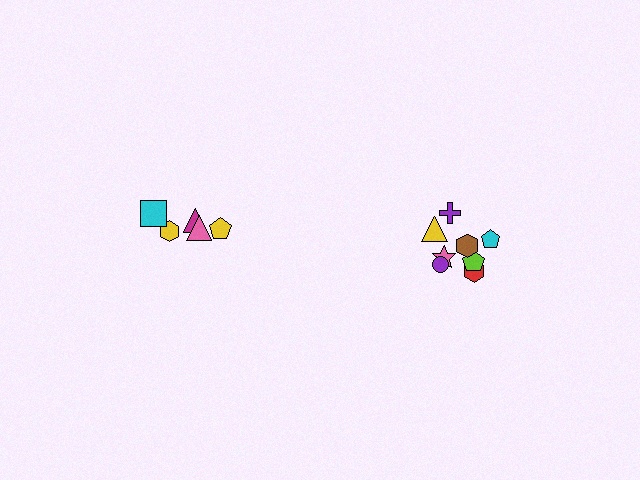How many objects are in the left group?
There are 5 objects.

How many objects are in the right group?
There are 8 objects.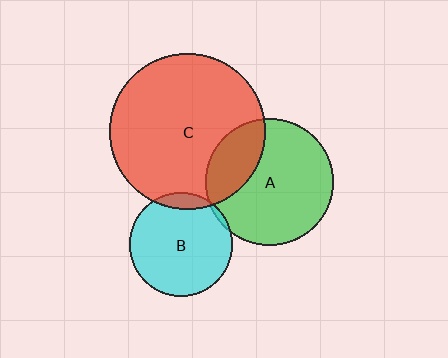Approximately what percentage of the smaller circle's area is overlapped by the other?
Approximately 5%.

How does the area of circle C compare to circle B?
Approximately 2.3 times.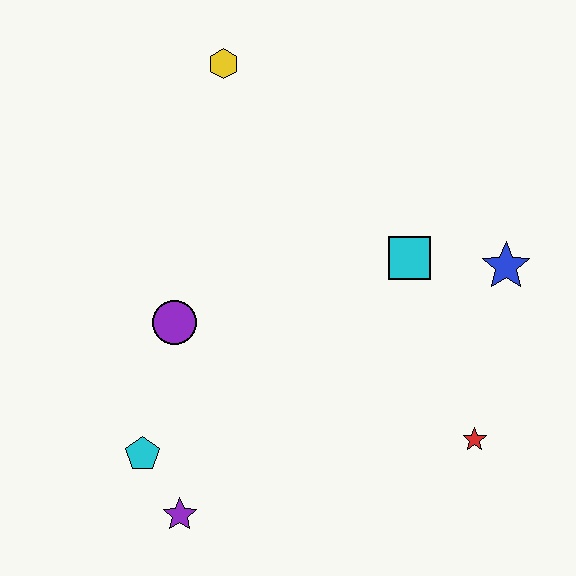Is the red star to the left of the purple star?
No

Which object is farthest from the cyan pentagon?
The blue star is farthest from the cyan pentagon.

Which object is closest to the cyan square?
The blue star is closest to the cyan square.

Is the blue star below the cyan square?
Yes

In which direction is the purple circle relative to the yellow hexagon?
The purple circle is below the yellow hexagon.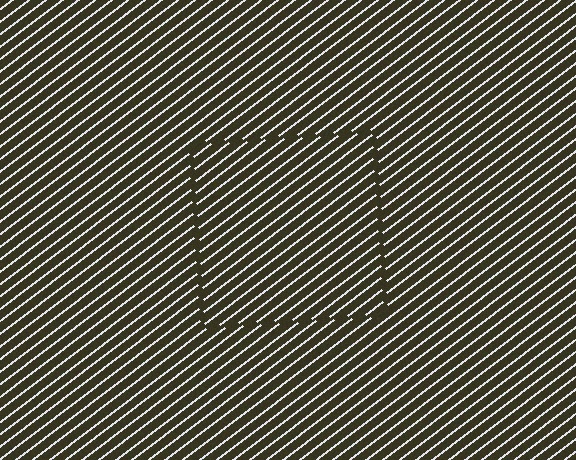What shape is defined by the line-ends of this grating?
An illusory square. The interior of the shape contains the same grating, shifted by half a period — the contour is defined by the phase discontinuity where line-ends from the inner and outer gratings abut.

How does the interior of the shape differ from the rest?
The interior of the shape contains the same grating, shifted by half a period — the contour is defined by the phase discontinuity where line-ends from the inner and outer gratings abut.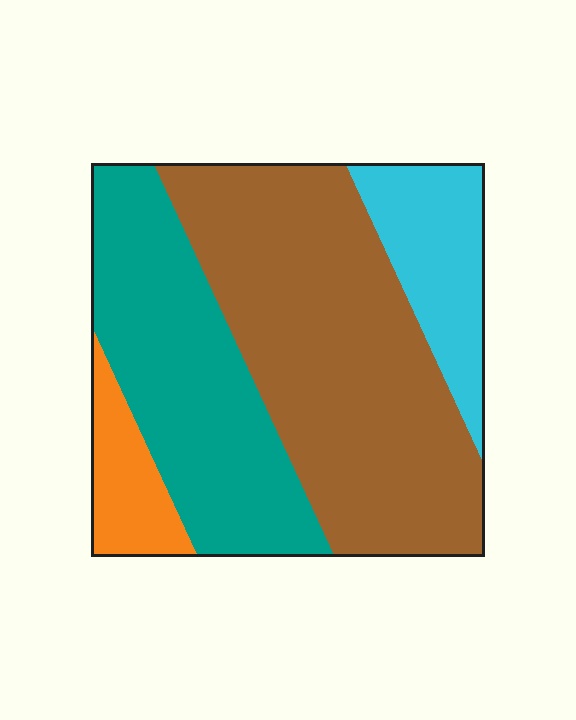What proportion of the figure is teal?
Teal covers 31% of the figure.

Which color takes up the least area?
Orange, at roughly 10%.